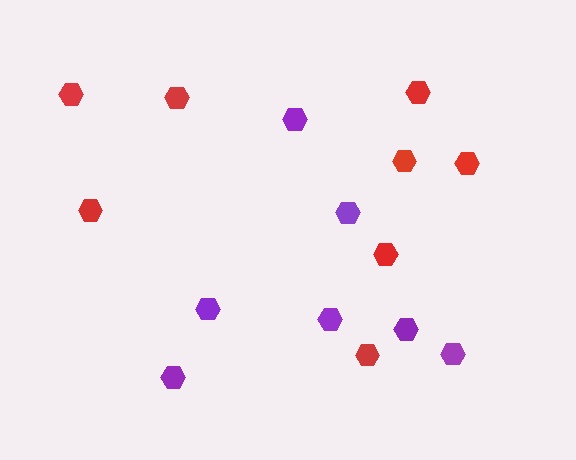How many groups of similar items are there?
There are 2 groups: one group of purple hexagons (7) and one group of red hexagons (8).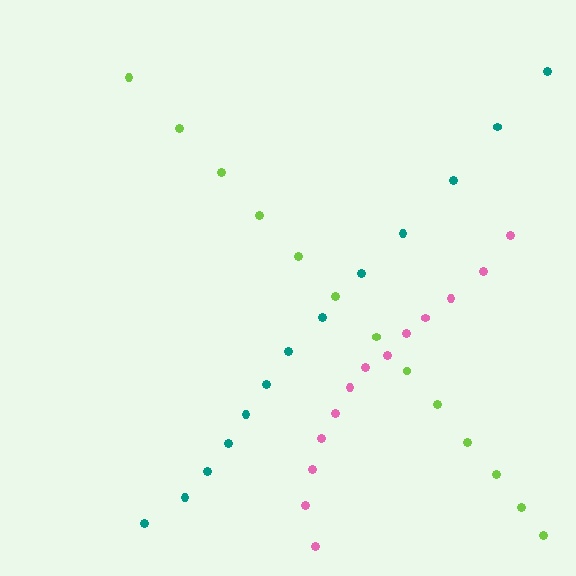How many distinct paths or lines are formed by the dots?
There are 3 distinct paths.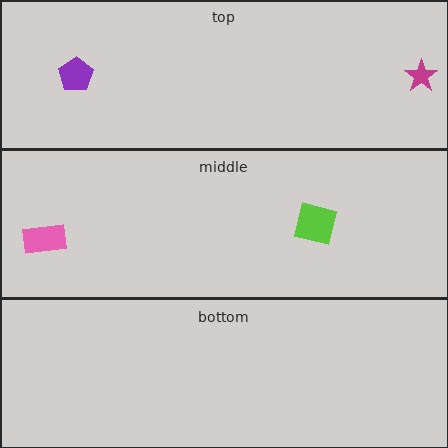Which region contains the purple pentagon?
The top region.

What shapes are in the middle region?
The lime square, the pink rectangle.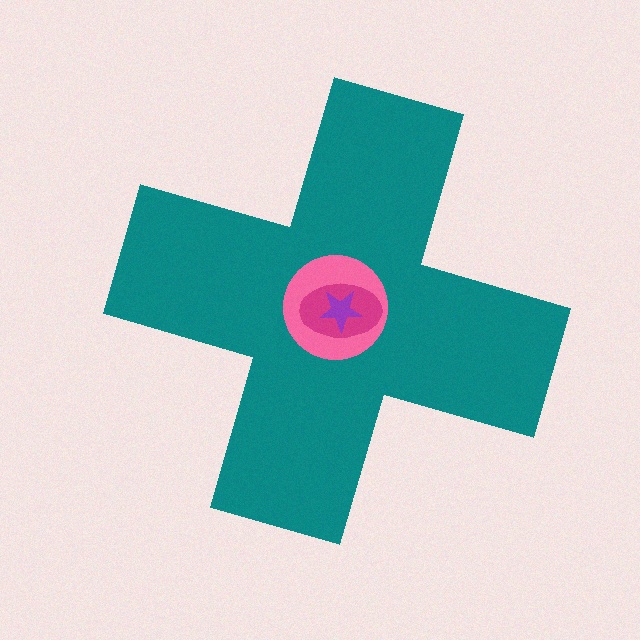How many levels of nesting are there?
4.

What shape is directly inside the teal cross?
The pink circle.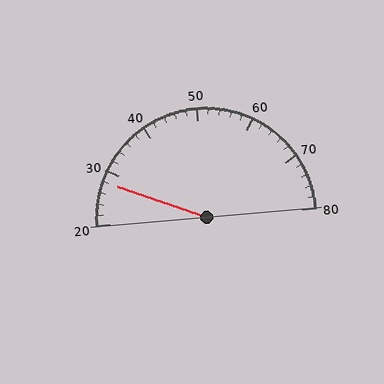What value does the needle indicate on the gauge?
The needle indicates approximately 28.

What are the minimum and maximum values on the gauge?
The gauge ranges from 20 to 80.